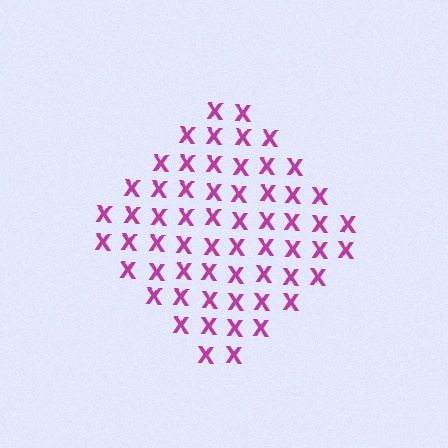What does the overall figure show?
The overall figure shows a diamond.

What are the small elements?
The small elements are letter X's.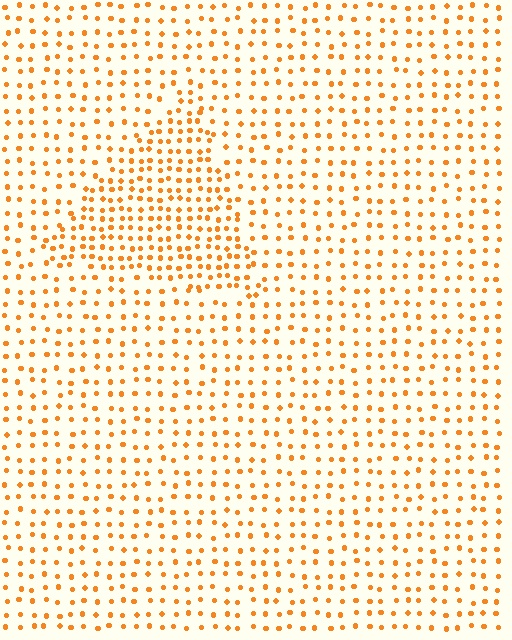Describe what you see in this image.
The image contains small orange elements arranged at two different densities. A triangle-shaped region is visible where the elements are more densely packed than the surrounding area.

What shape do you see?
I see a triangle.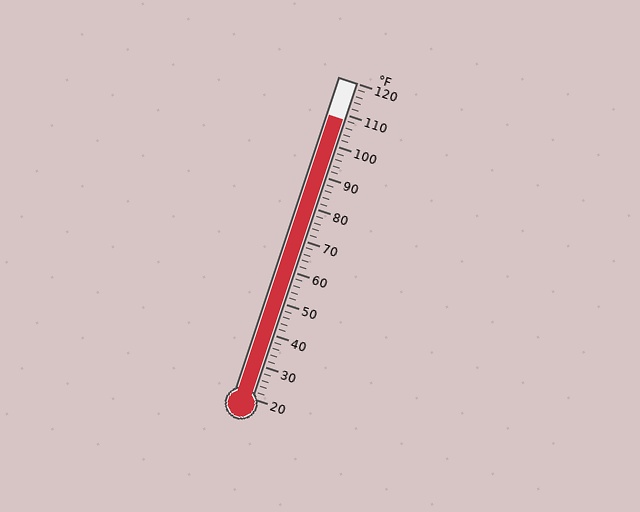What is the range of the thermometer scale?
The thermometer scale ranges from 20°F to 120°F.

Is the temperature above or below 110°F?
The temperature is below 110°F.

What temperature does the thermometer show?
The thermometer shows approximately 108°F.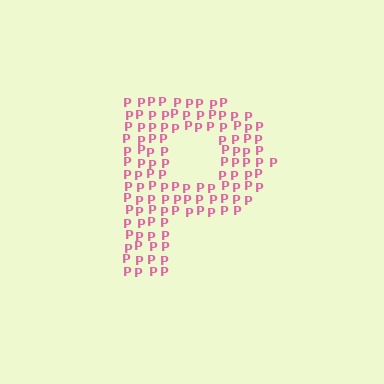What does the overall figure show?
The overall figure shows the letter P.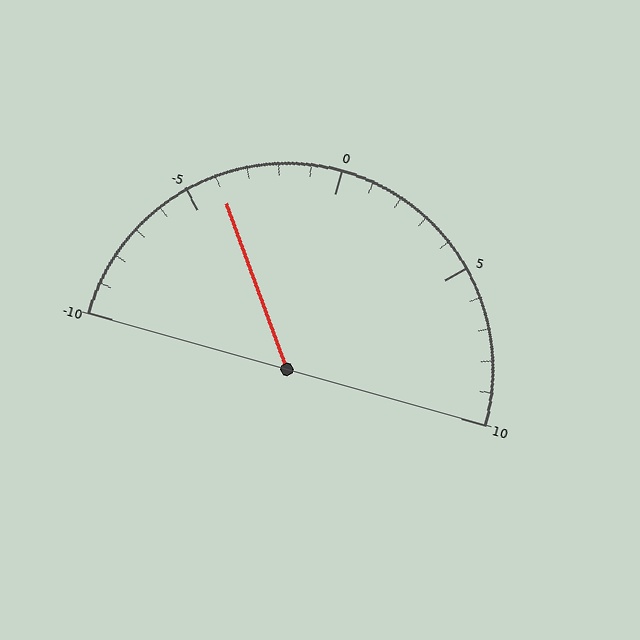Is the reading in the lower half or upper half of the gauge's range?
The reading is in the lower half of the range (-10 to 10).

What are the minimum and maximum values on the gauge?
The gauge ranges from -10 to 10.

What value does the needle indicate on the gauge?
The needle indicates approximately -4.